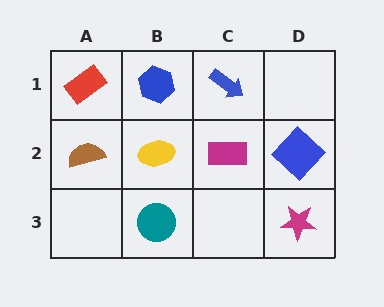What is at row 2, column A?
A brown semicircle.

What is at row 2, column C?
A magenta rectangle.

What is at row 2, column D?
A blue diamond.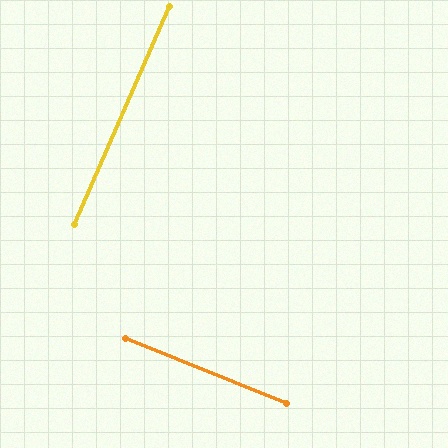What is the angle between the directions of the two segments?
Approximately 89 degrees.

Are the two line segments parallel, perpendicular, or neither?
Perpendicular — they meet at approximately 89°.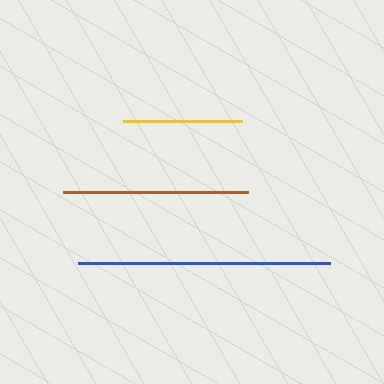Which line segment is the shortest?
The yellow line is the shortest at approximately 119 pixels.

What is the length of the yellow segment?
The yellow segment is approximately 119 pixels long.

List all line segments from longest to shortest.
From longest to shortest: blue, brown, yellow.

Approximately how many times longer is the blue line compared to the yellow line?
The blue line is approximately 2.1 times the length of the yellow line.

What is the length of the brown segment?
The brown segment is approximately 185 pixels long.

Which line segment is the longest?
The blue line is the longest at approximately 252 pixels.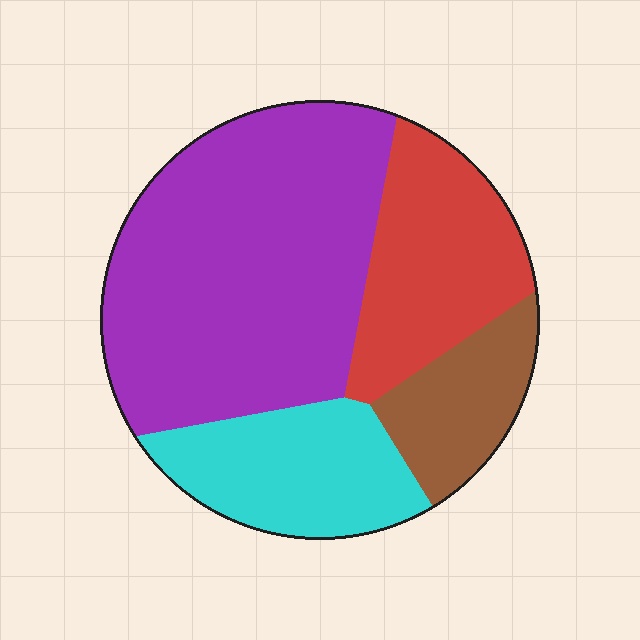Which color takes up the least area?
Brown, at roughly 10%.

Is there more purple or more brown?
Purple.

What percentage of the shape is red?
Red takes up about one fifth (1/5) of the shape.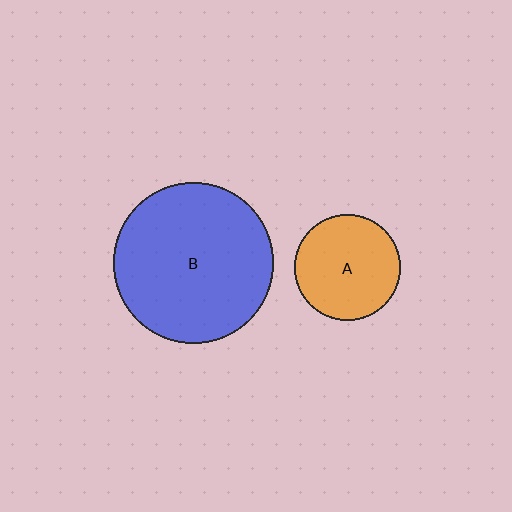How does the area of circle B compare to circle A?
Approximately 2.3 times.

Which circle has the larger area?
Circle B (blue).